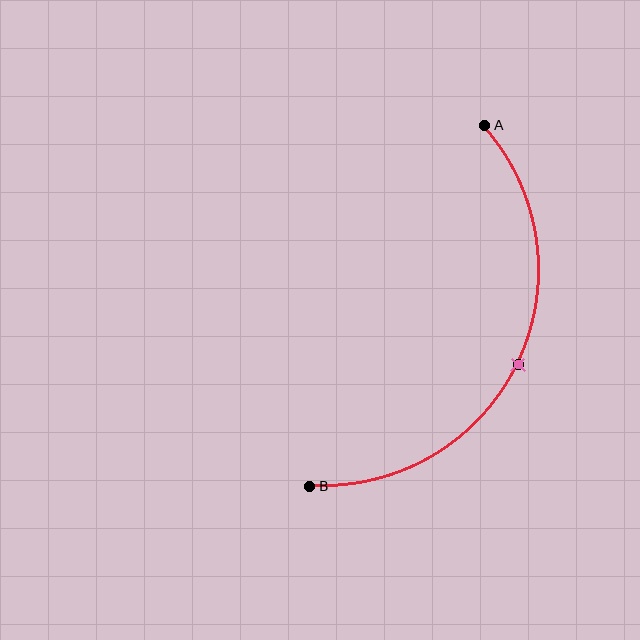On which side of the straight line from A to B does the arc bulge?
The arc bulges to the right of the straight line connecting A and B.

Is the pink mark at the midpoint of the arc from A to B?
Yes. The pink mark lies on the arc at equal arc-length from both A and B — it is the arc midpoint.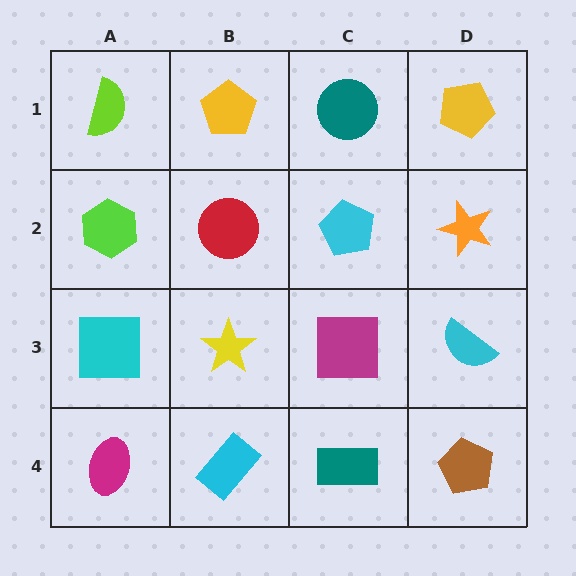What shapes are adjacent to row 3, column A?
A lime hexagon (row 2, column A), a magenta ellipse (row 4, column A), a yellow star (row 3, column B).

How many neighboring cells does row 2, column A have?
3.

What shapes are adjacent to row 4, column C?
A magenta square (row 3, column C), a cyan rectangle (row 4, column B), a brown pentagon (row 4, column D).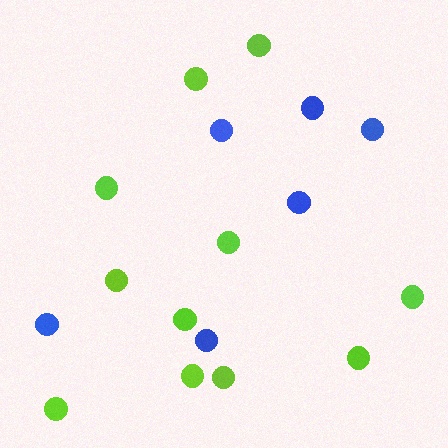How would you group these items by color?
There are 2 groups: one group of lime circles (11) and one group of blue circles (6).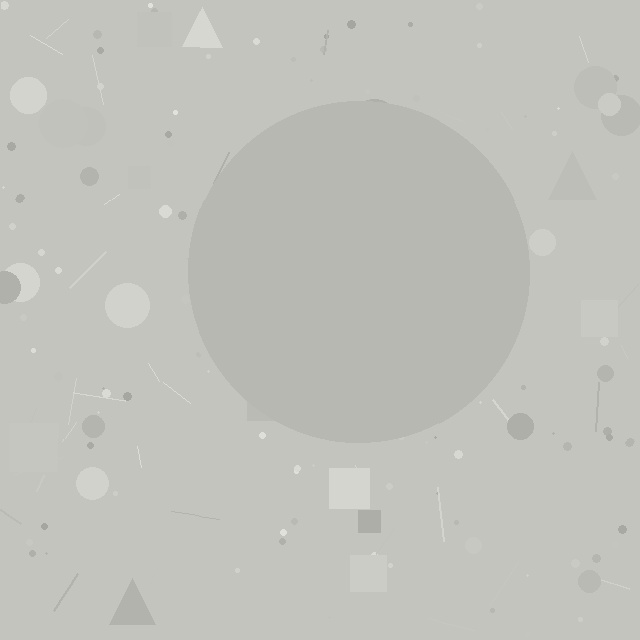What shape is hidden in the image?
A circle is hidden in the image.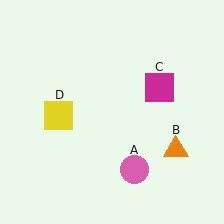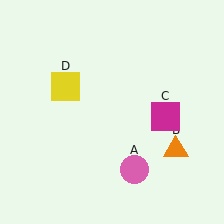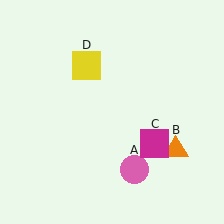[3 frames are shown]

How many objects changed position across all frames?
2 objects changed position: magenta square (object C), yellow square (object D).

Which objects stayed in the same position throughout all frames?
Pink circle (object A) and orange triangle (object B) remained stationary.